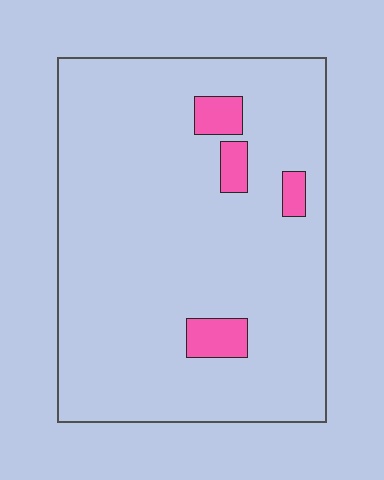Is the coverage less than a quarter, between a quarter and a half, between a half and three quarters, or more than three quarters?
Less than a quarter.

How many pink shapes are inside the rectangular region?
4.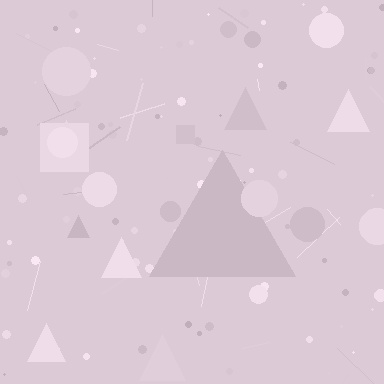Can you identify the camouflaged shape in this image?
The camouflaged shape is a triangle.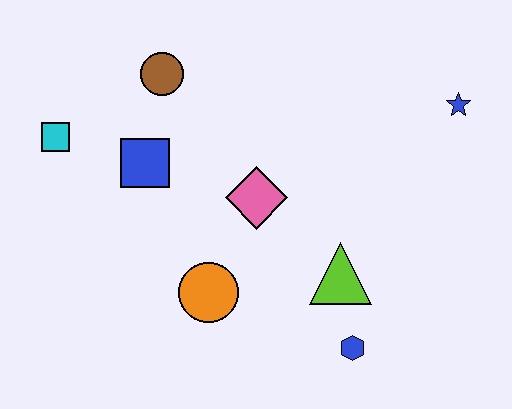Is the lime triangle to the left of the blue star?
Yes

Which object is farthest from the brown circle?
The blue hexagon is farthest from the brown circle.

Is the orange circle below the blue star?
Yes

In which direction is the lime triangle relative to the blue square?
The lime triangle is to the right of the blue square.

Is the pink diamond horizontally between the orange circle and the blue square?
No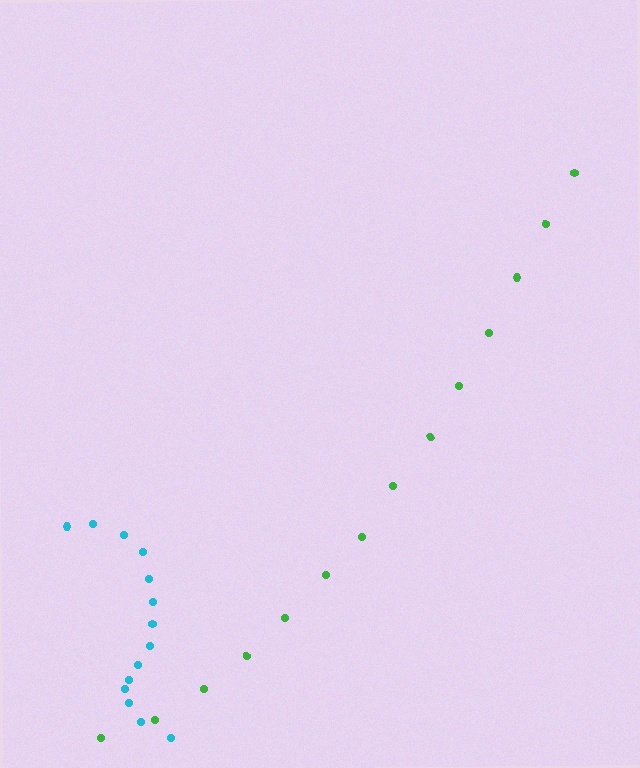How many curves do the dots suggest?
There are 2 distinct paths.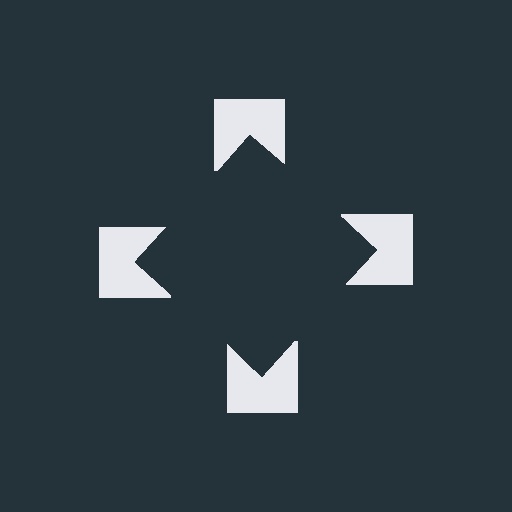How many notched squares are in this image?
There are 4 — one at each vertex of the illusory square.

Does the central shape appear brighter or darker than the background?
It typically appears slightly darker than the background, even though no actual brightness change is drawn.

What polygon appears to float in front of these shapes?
An illusory square — its edges are inferred from the aligned wedge cuts in the notched squares, not physically drawn.